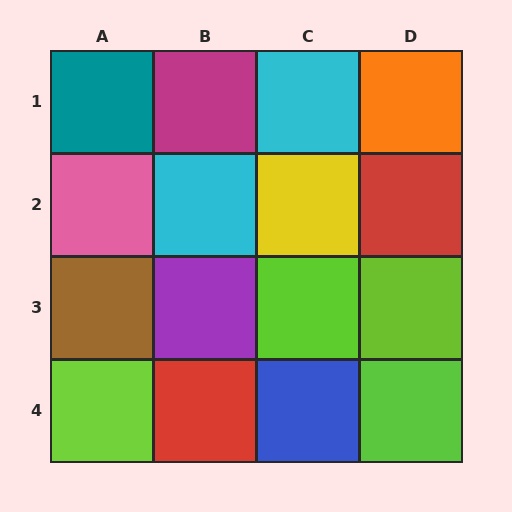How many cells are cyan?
2 cells are cyan.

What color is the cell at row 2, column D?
Red.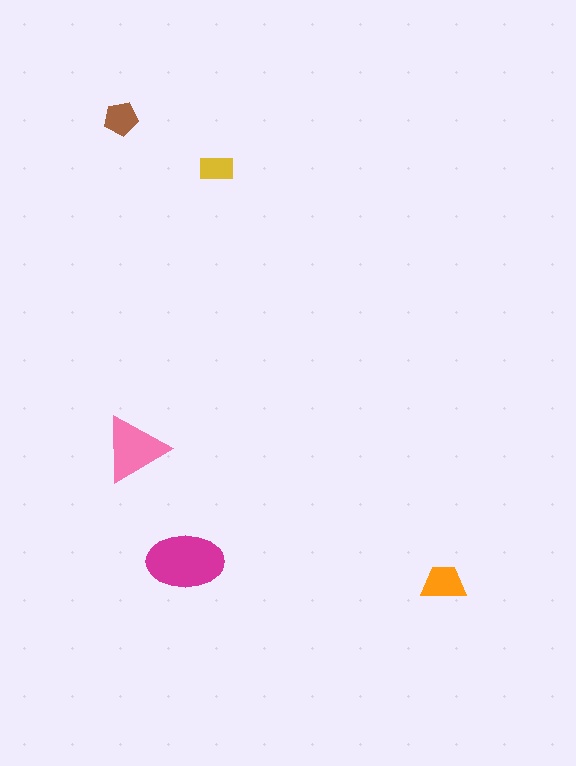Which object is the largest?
The magenta ellipse.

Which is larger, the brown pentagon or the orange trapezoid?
The orange trapezoid.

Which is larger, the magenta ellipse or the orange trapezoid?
The magenta ellipse.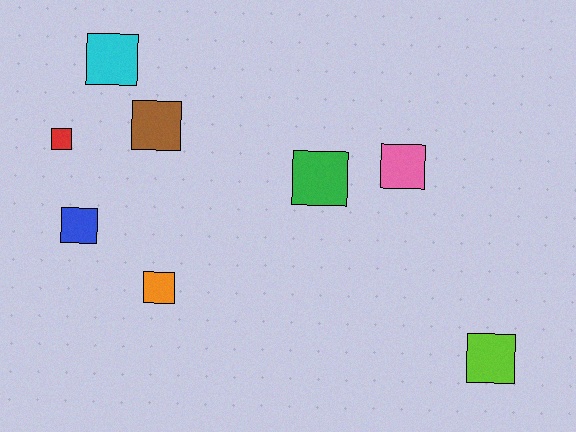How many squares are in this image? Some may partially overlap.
There are 8 squares.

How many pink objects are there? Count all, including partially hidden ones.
There is 1 pink object.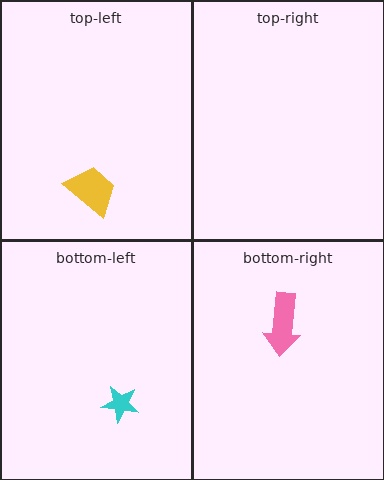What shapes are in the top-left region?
The yellow trapezoid.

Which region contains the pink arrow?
The bottom-right region.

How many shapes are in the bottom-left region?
1.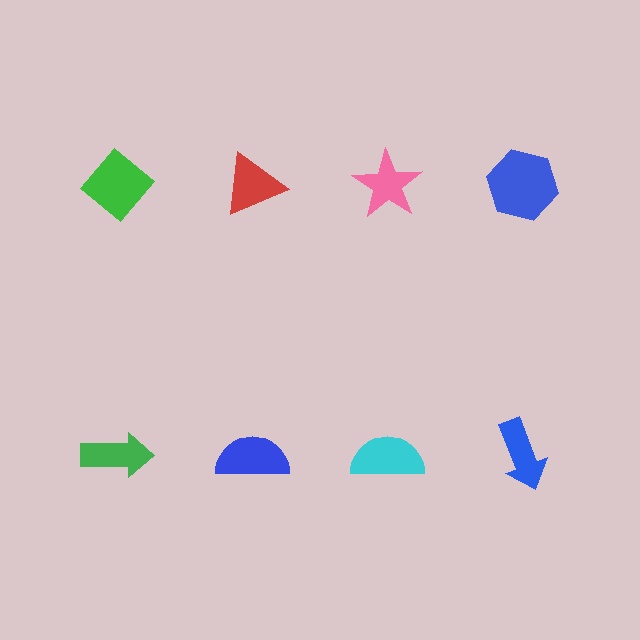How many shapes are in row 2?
4 shapes.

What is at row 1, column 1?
A green diamond.